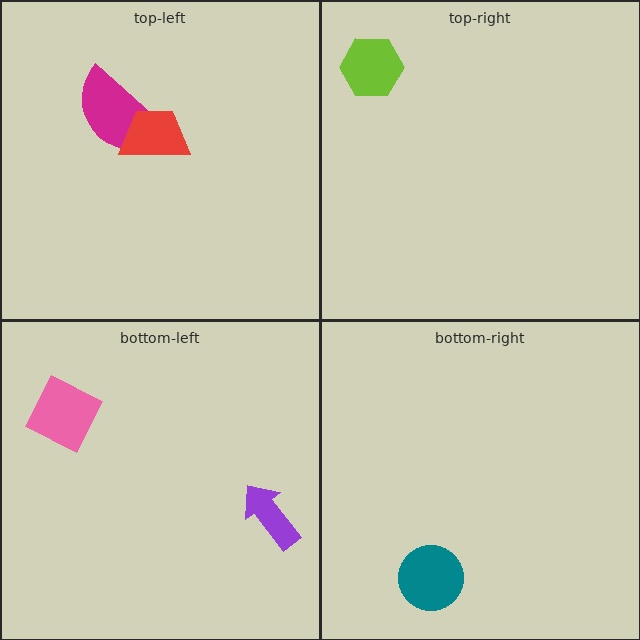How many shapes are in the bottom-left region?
2.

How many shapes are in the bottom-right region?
1.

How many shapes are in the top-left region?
2.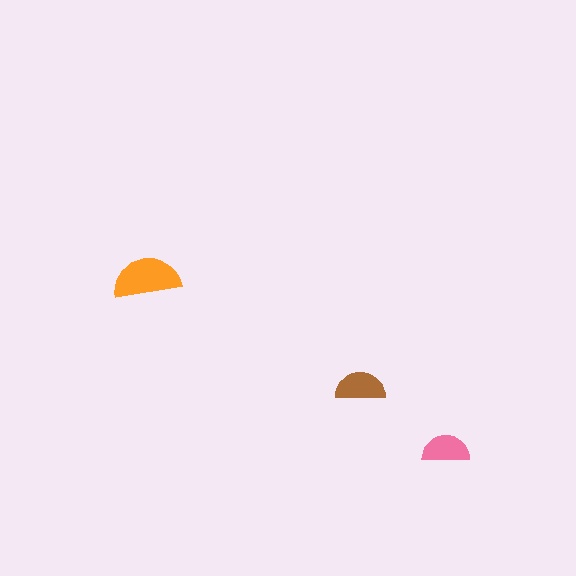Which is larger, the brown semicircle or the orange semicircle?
The orange one.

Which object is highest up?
The orange semicircle is topmost.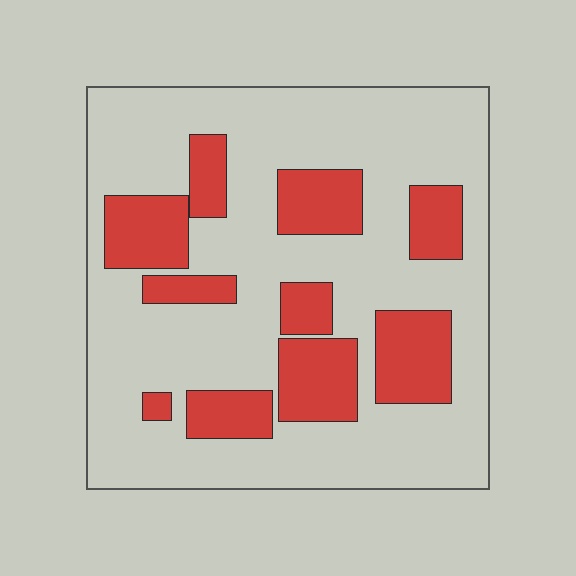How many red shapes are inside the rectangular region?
10.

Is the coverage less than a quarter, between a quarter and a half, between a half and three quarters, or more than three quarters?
Between a quarter and a half.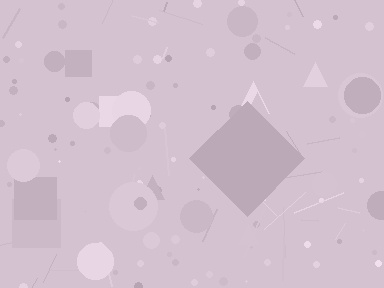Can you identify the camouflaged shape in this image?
The camouflaged shape is a diamond.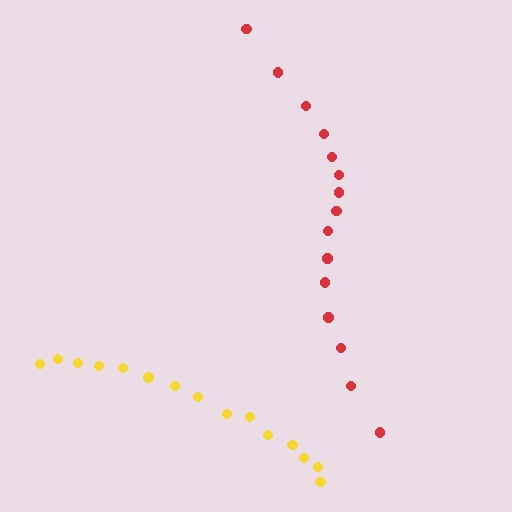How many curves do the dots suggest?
There are 2 distinct paths.